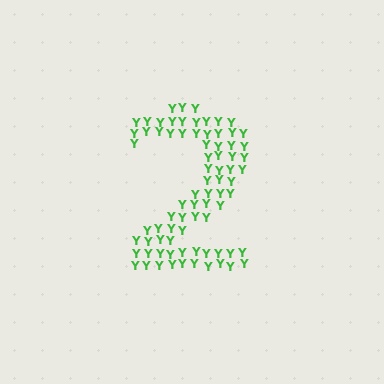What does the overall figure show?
The overall figure shows the digit 2.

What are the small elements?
The small elements are letter Y's.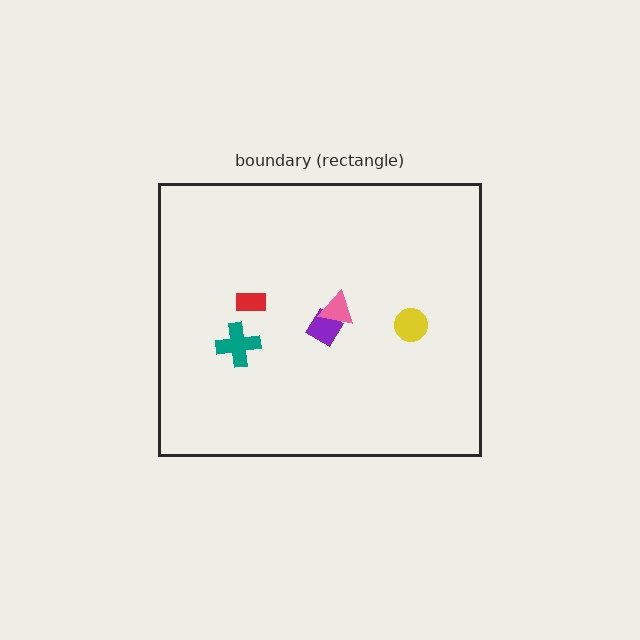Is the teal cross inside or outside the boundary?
Inside.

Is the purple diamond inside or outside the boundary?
Inside.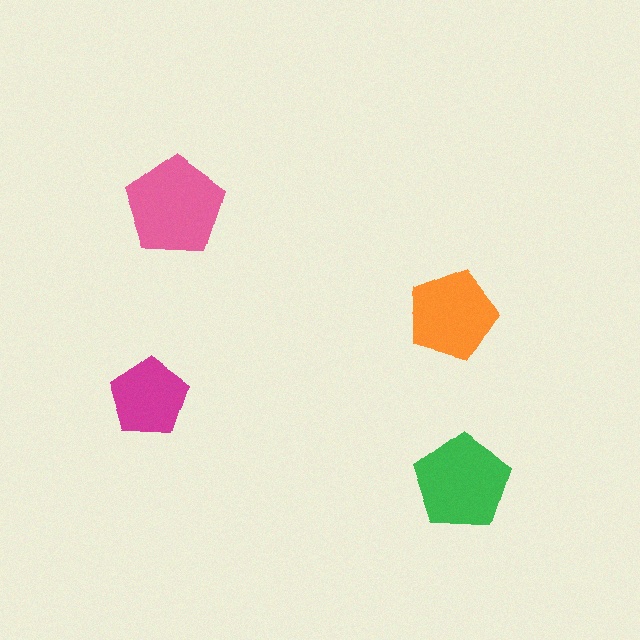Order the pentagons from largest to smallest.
the pink one, the green one, the orange one, the magenta one.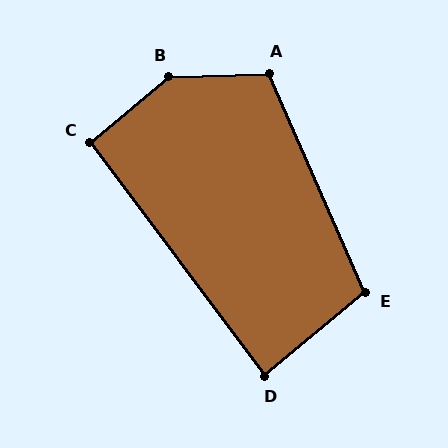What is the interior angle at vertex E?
Approximately 106 degrees (obtuse).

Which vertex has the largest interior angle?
B, at approximately 142 degrees.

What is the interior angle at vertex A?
Approximately 112 degrees (obtuse).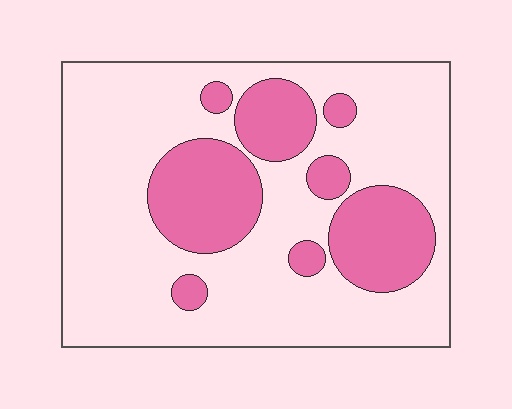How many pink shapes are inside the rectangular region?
8.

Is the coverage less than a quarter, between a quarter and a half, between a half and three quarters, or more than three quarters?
Between a quarter and a half.